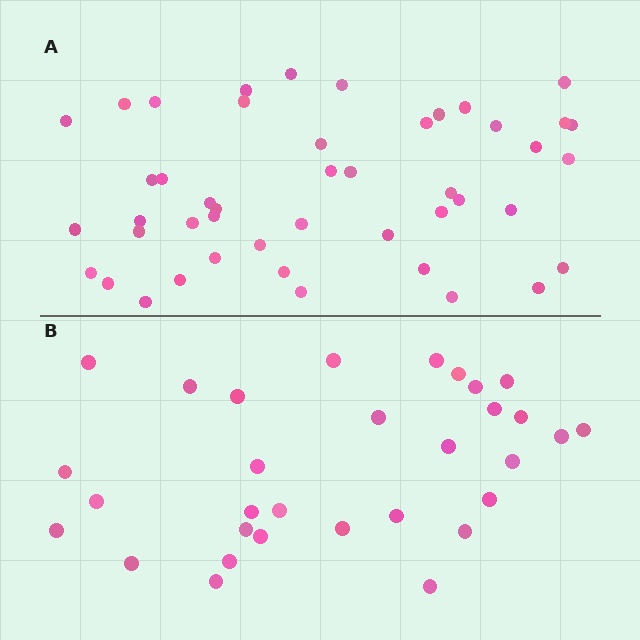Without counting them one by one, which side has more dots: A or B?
Region A (the top region) has more dots.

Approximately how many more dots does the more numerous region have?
Region A has approximately 15 more dots than region B.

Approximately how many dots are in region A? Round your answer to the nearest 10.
About 50 dots. (The exact count is 46, which rounds to 50.)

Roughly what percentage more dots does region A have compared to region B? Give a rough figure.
About 50% more.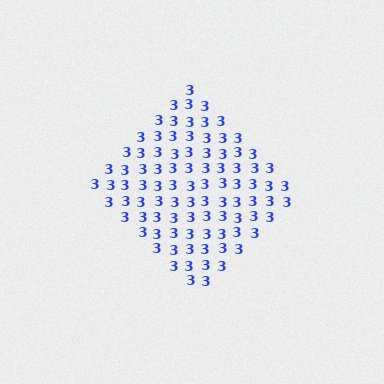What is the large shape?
The large shape is a diamond.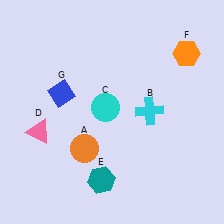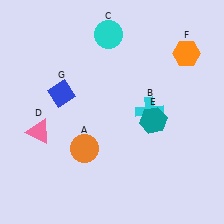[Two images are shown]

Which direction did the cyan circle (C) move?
The cyan circle (C) moved up.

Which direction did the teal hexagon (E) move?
The teal hexagon (E) moved up.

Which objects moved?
The objects that moved are: the cyan circle (C), the teal hexagon (E).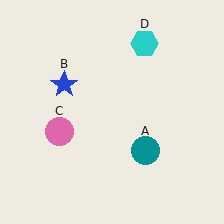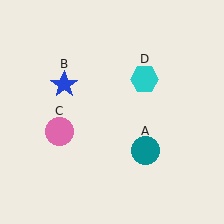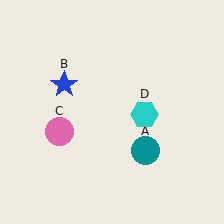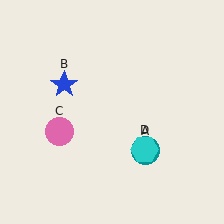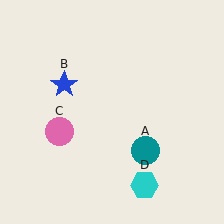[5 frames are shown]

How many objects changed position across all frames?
1 object changed position: cyan hexagon (object D).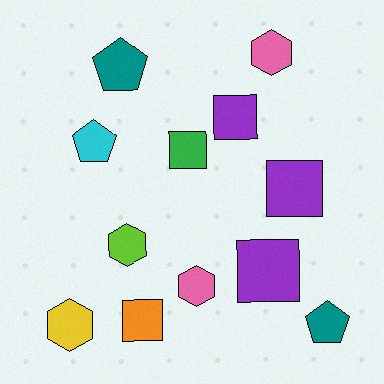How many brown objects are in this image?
There are no brown objects.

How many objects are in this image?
There are 12 objects.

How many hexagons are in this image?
There are 4 hexagons.